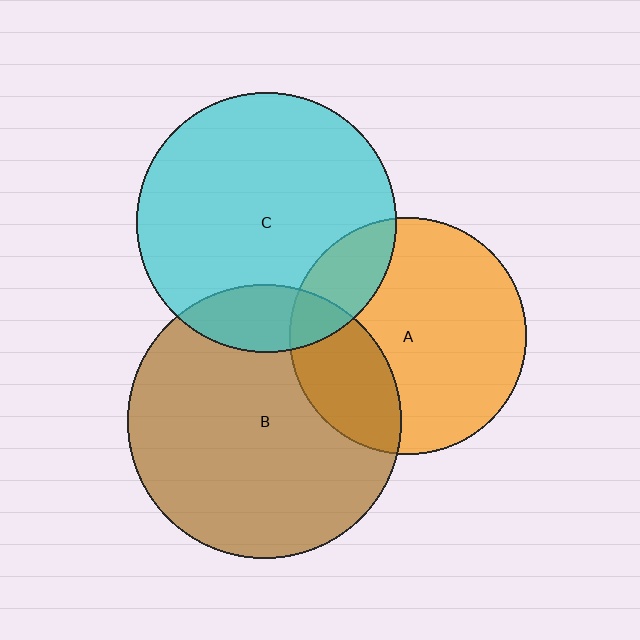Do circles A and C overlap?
Yes.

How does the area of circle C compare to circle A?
Approximately 1.2 times.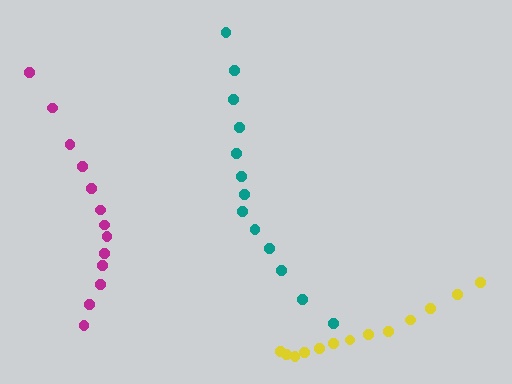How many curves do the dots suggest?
There are 3 distinct paths.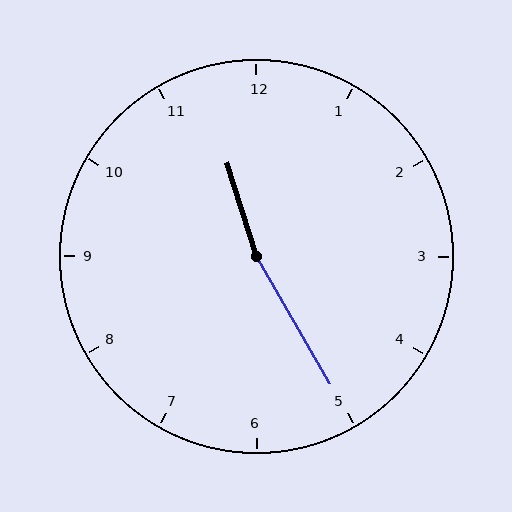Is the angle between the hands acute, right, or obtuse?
It is obtuse.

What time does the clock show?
11:25.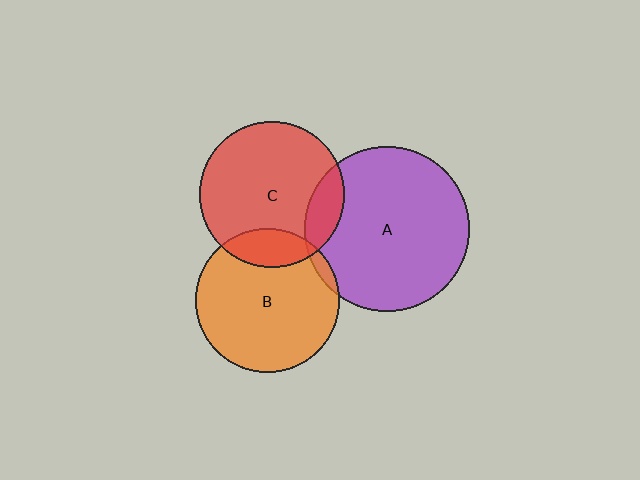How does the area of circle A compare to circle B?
Approximately 1.3 times.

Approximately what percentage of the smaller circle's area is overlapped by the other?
Approximately 5%.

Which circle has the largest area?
Circle A (purple).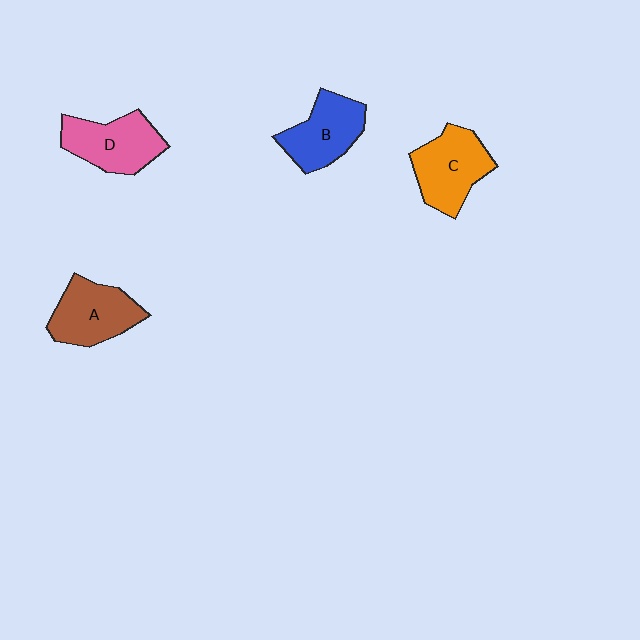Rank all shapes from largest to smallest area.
From largest to smallest: C (orange), D (pink), A (brown), B (blue).